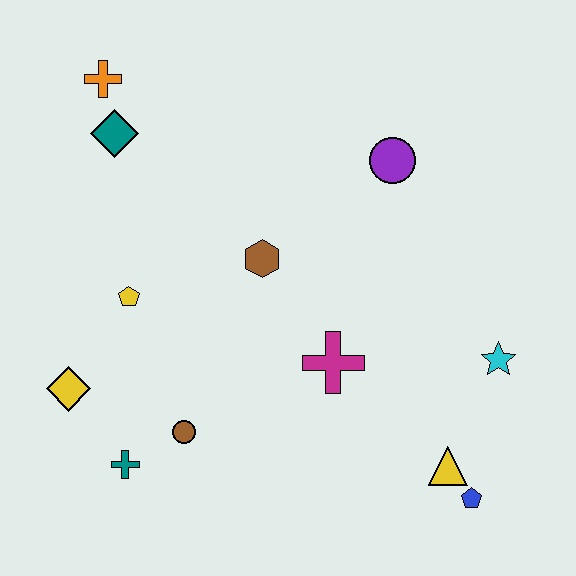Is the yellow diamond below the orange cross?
Yes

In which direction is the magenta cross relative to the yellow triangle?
The magenta cross is to the left of the yellow triangle.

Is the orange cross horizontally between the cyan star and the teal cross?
No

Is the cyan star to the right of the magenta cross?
Yes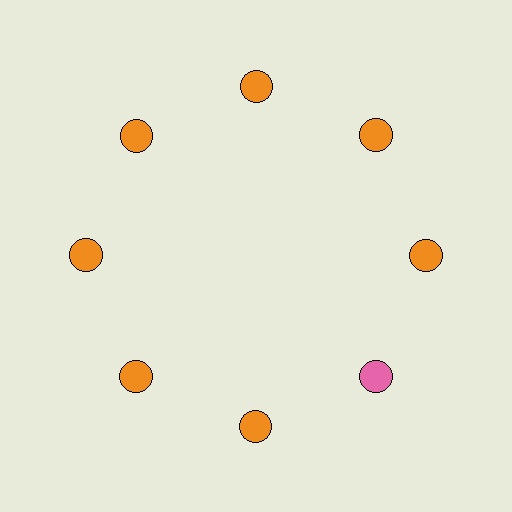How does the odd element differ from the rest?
It has a different color: pink instead of orange.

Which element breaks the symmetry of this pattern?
The pink circle at roughly the 4 o'clock position breaks the symmetry. All other shapes are orange circles.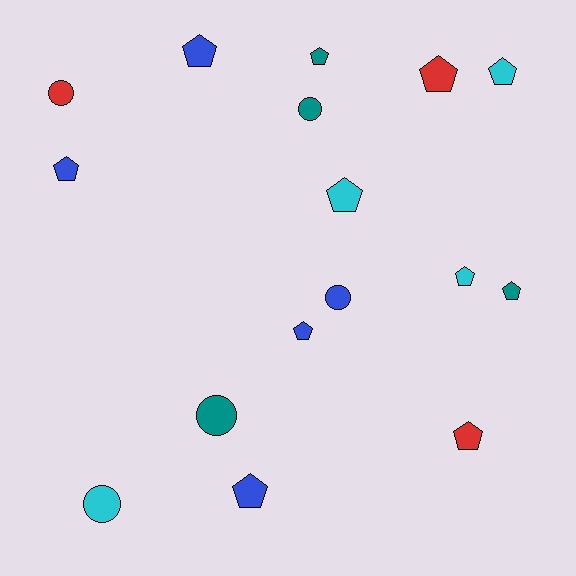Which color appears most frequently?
Blue, with 5 objects.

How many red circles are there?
There is 1 red circle.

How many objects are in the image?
There are 16 objects.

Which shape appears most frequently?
Pentagon, with 11 objects.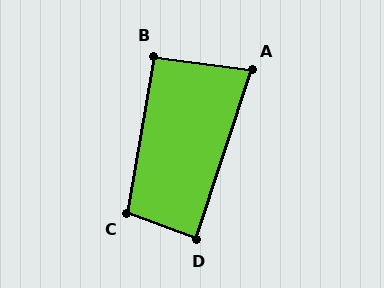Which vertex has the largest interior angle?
C, at approximately 100 degrees.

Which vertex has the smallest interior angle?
A, at approximately 80 degrees.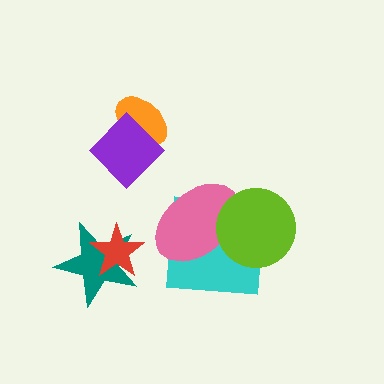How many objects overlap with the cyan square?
2 objects overlap with the cyan square.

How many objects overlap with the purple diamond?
1 object overlaps with the purple diamond.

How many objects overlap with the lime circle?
2 objects overlap with the lime circle.